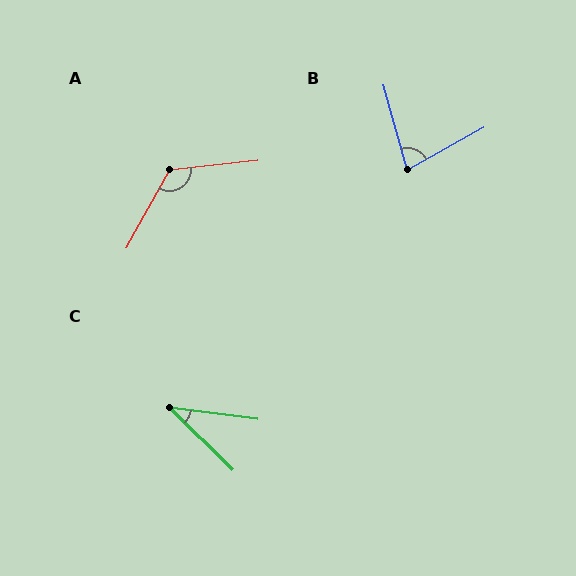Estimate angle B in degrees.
Approximately 77 degrees.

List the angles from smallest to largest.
C (37°), B (77°), A (125°).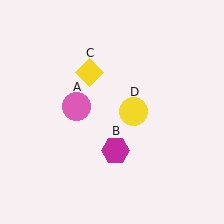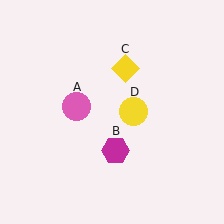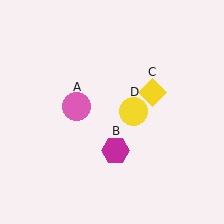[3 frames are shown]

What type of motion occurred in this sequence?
The yellow diamond (object C) rotated clockwise around the center of the scene.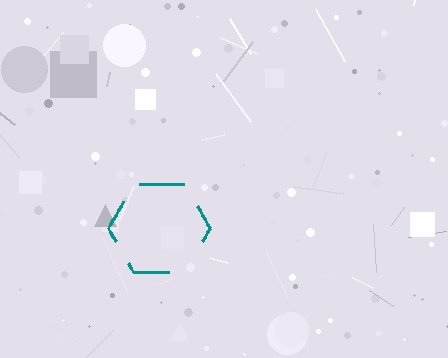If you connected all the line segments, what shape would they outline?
They would outline a hexagon.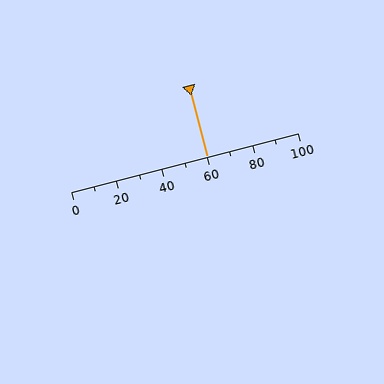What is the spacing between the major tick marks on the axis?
The major ticks are spaced 20 apart.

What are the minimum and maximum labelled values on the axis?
The axis runs from 0 to 100.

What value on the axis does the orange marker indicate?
The marker indicates approximately 60.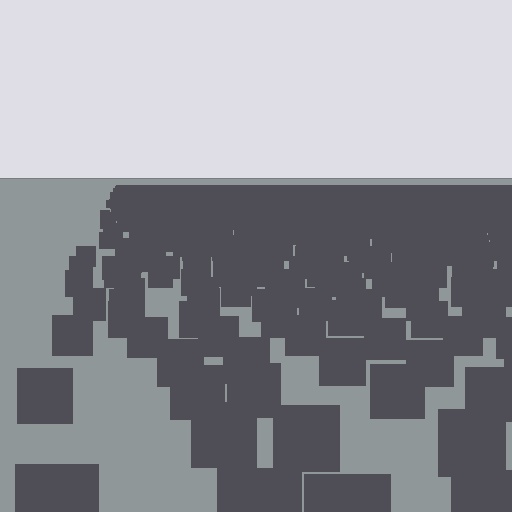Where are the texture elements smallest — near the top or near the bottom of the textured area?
Near the top.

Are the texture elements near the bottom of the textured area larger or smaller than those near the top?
Larger. Near the bottom, elements are closer to the viewer and appear at a bigger on-screen size.